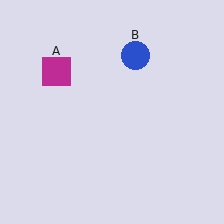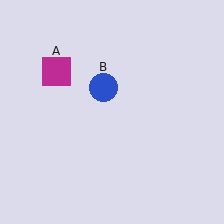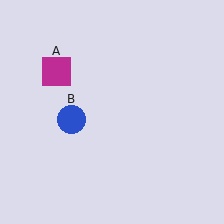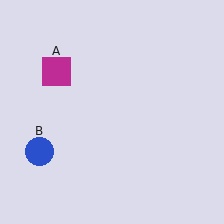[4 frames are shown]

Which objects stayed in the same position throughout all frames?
Magenta square (object A) remained stationary.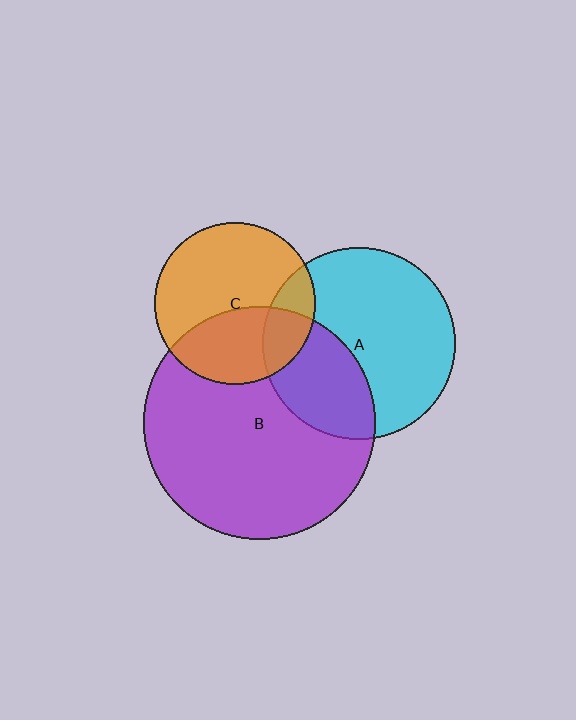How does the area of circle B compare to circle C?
Approximately 2.1 times.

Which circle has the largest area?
Circle B (purple).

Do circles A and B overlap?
Yes.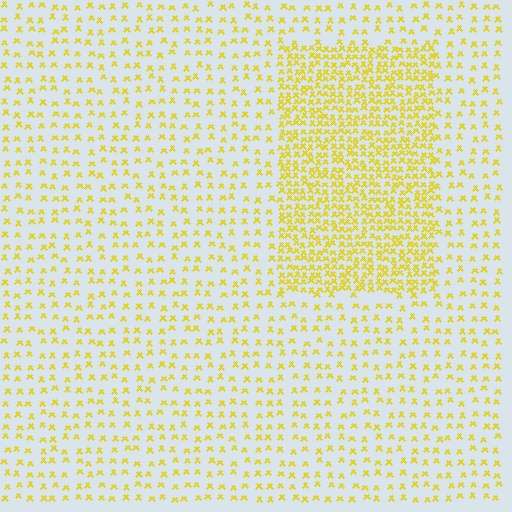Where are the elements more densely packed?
The elements are more densely packed inside the rectangle boundary.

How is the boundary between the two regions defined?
The boundary is defined by a change in element density (approximately 2.6x ratio). All elements are the same color, size, and shape.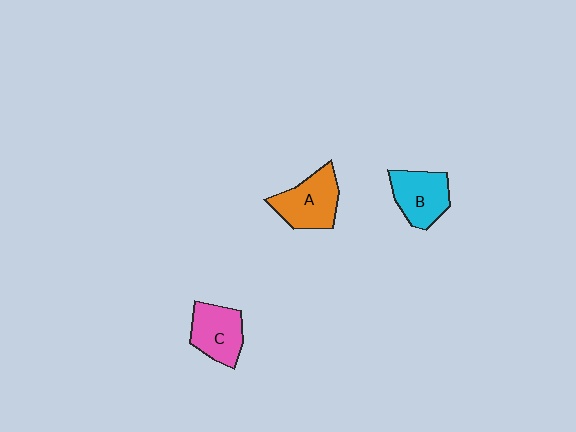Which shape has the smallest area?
Shape C (pink).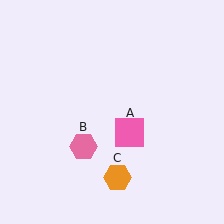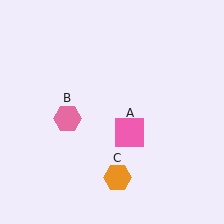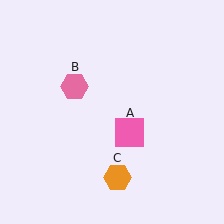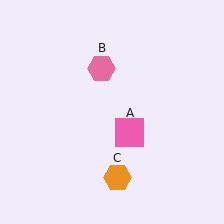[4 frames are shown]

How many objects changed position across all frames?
1 object changed position: pink hexagon (object B).